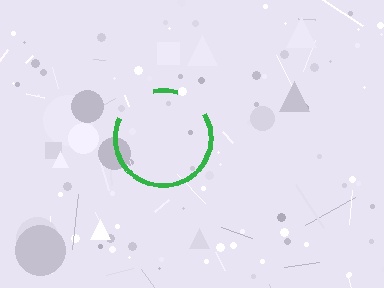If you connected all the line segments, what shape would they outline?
They would outline a circle.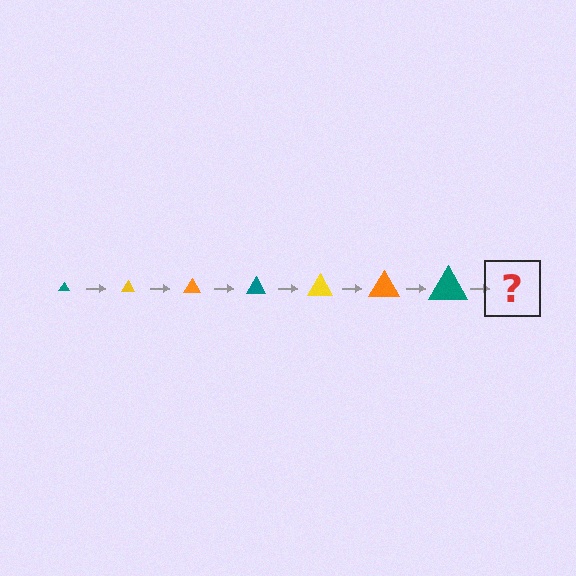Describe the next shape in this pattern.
It should be a yellow triangle, larger than the previous one.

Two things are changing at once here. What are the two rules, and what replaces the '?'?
The two rules are that the triangle grows larger each step and the color cycles through teal, yellow, and orange. The '?' should be a yellow triangle, larger than the previous one.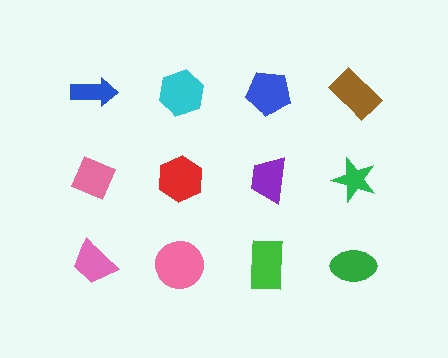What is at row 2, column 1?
A pink diamond.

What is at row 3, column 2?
A pink circle.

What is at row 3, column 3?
A green rectangle.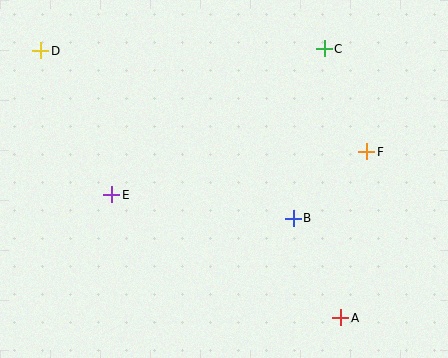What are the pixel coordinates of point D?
Point D is at (41, 51).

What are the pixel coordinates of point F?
Point F is at (367, 152).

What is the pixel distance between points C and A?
The distance between C and A is 269 pixels.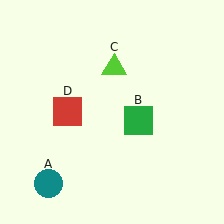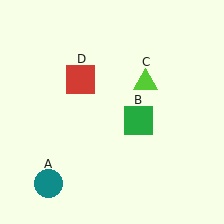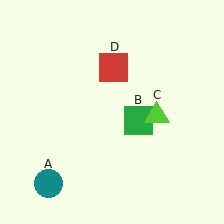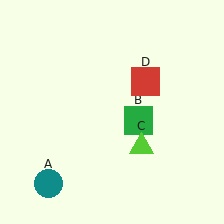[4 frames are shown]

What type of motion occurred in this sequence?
The lime triangle (object C), red square (object D) rotated clockwise around the center of the scene.